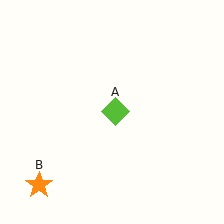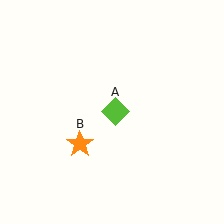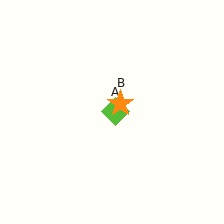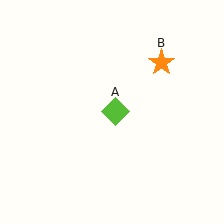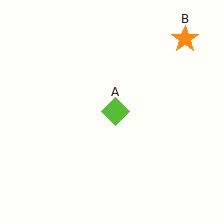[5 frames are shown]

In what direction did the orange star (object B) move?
The orange star (object B) moved up and to the right.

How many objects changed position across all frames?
1 object changed position: orange star (object B).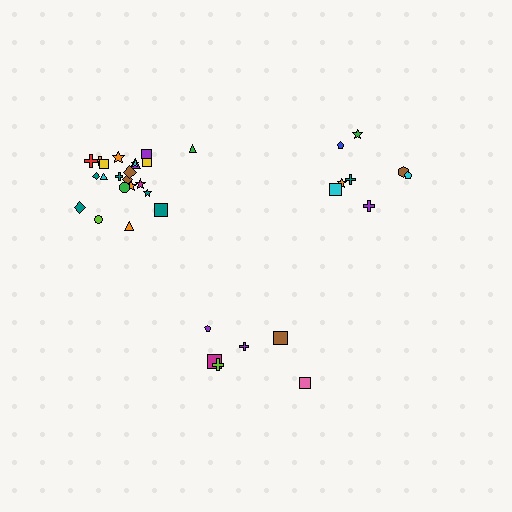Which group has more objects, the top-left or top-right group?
The top-left group.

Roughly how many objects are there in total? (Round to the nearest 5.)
Roughly 35 objects in total.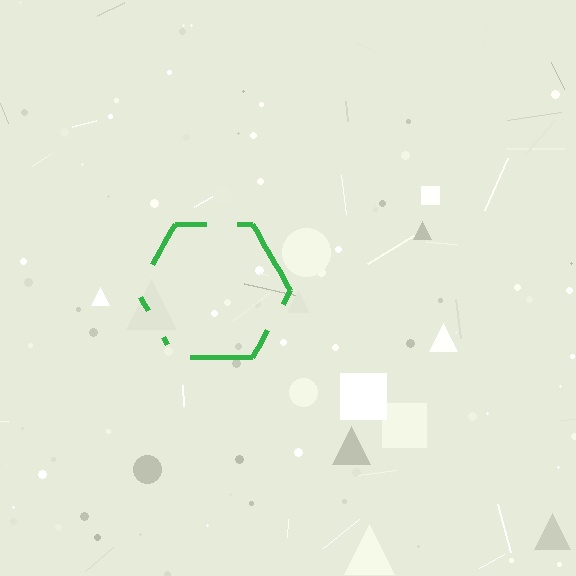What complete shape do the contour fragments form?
The contour fragments form a hexagon.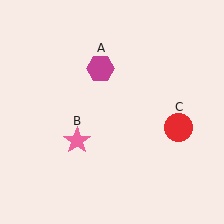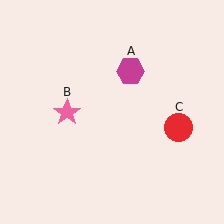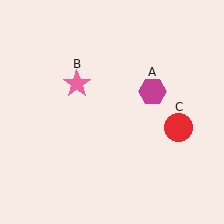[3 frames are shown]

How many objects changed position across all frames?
2 objects changed position: magenta hexagon (object A), pink star (object B).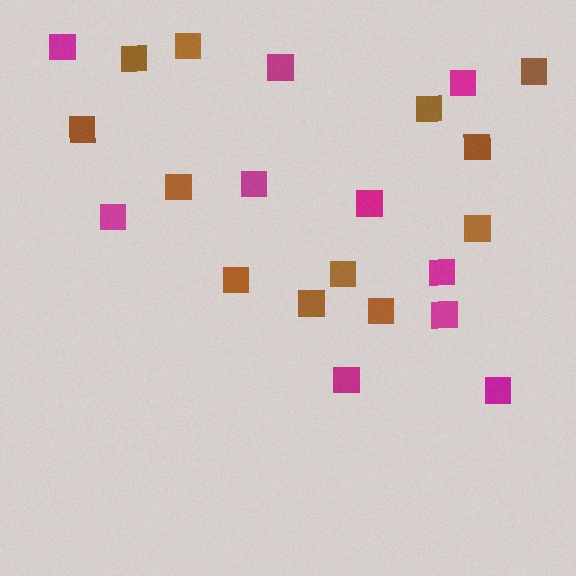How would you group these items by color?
There are 2 groups: one group of magenta squares (10) and one group of brown squares (12).